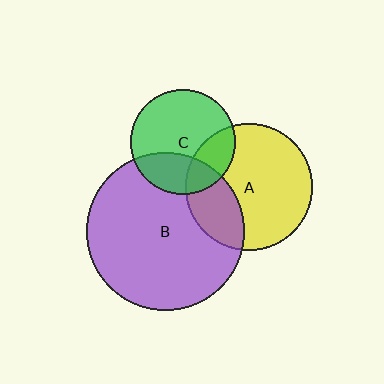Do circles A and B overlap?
Yes.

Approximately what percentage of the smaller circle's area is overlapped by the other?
Approximately 25%.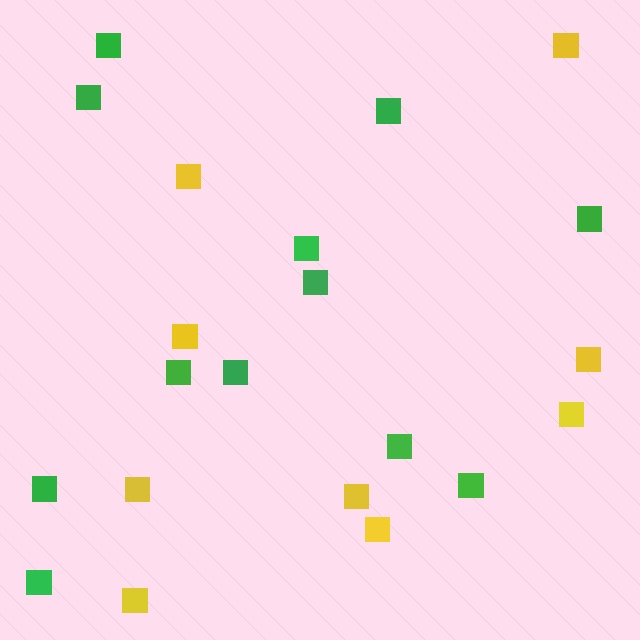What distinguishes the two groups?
There are 2 groups: one group of green squares (12) and one group of yellow squares (9).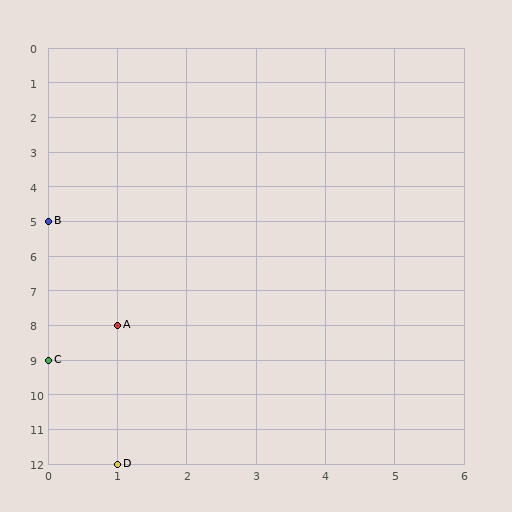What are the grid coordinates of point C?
Point C is at grid coordinates (0, 9).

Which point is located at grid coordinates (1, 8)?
Point A is at (1, 8).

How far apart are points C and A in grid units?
Points C and A are 1 column and 1 row apart (about 1.4 grid units diagonally).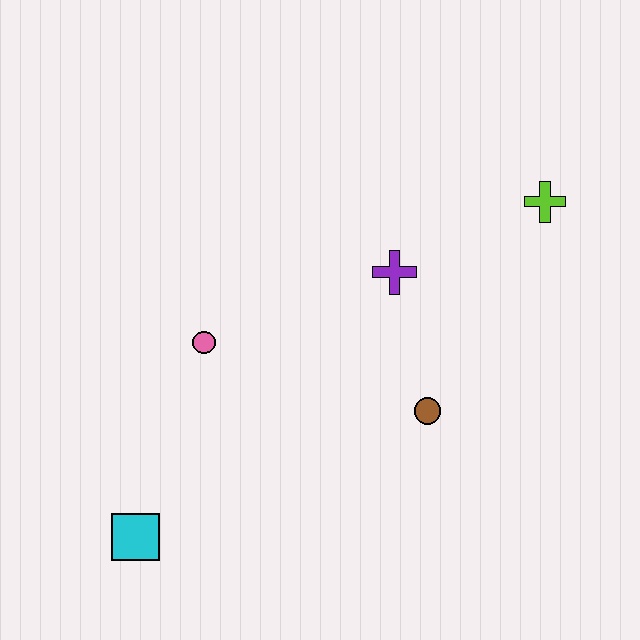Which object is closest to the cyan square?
The pink circle is closest to the cyan square.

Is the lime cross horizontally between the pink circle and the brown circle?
No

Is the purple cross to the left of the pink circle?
No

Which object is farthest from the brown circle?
The cyan square is farthest from the brown circle.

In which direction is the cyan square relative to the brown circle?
The cyan square is to the left of the brown circle.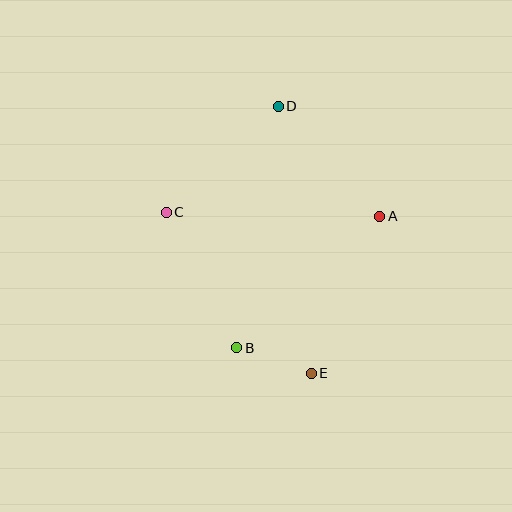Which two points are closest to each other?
Points B and E are closest to each other.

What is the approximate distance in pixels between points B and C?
The distance between B and C is approximately 152 pixels.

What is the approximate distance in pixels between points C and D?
The distance between C and D is approximately 154 pixels.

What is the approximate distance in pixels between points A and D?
The distance between A and D is approximately 150 pixels.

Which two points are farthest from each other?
Points D and E are farthest from each other.